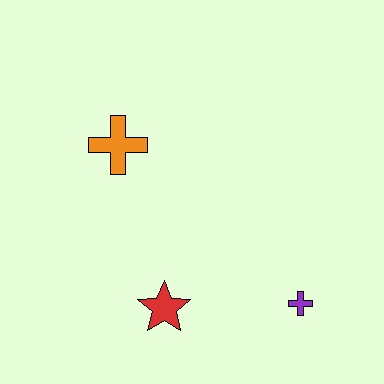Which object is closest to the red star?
The purple cross is closest to the red star.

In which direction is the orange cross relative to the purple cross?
The orange cross is to the left of the purple cross.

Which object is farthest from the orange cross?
The purple cross is farthest from the orange cross.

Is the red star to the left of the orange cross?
No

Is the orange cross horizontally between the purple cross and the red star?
No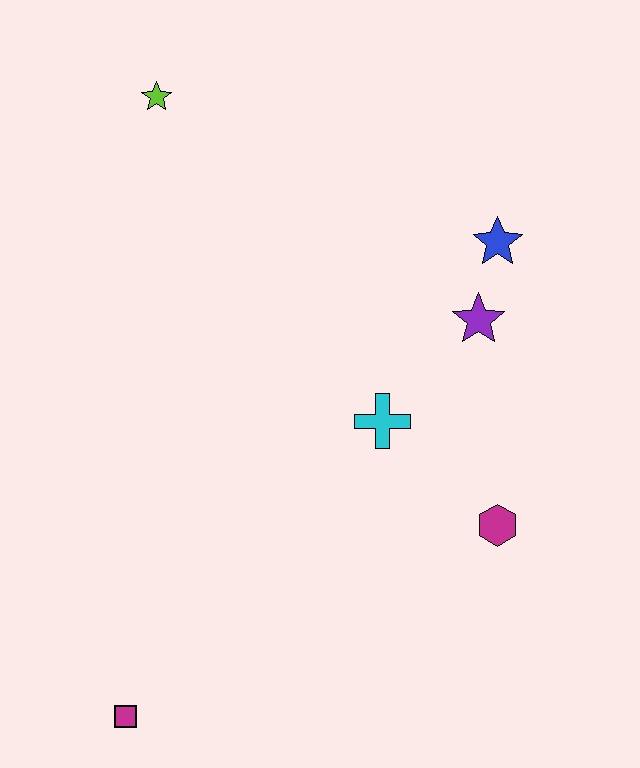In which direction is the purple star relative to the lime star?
The purple star is to the right of the lime star.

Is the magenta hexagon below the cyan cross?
Yes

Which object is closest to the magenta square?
The cyan cross is closest to the magenta square.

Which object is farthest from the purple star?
The magenta square is farthest from the purple star.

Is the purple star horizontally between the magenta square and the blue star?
Yes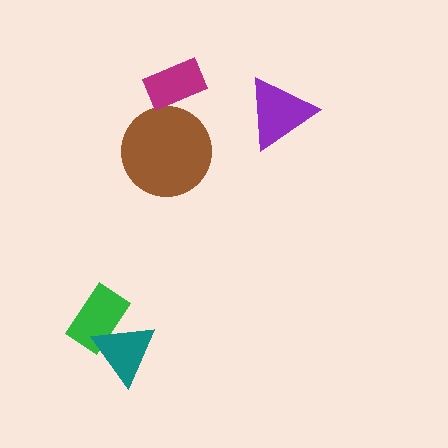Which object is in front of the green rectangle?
The teal triangle is in front of the green rectangle.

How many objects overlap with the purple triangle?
0 objects overlap with the purple triangle.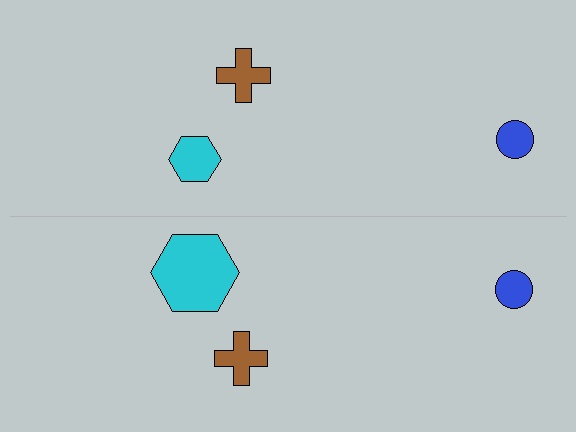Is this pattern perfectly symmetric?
No, the pattern is not perfectly symmetric. The cyan hexagon on the bottom side has a different size than its mirror counterpart.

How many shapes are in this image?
There are 6 shapes in this image.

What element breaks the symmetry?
The cyan hexagon on the bottom side has a different size than its mirror counterpart.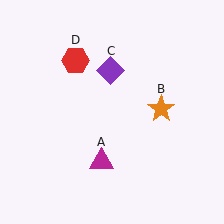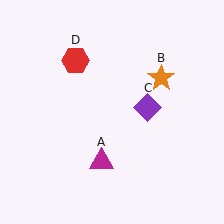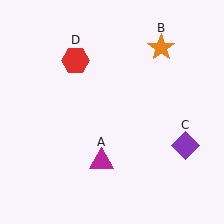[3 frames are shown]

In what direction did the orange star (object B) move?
The orange star (object B) moved up.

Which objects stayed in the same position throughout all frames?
Magenta triangle (object A) and red hexagon (object D) remained stationary.